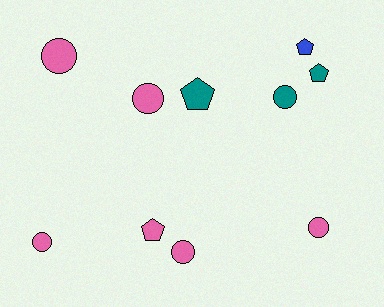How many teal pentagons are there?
There are 2 teal pentagons.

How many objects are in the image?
There are 10 objects.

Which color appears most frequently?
Pink, with 6 objects.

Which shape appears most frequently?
Circle, with 6 objects.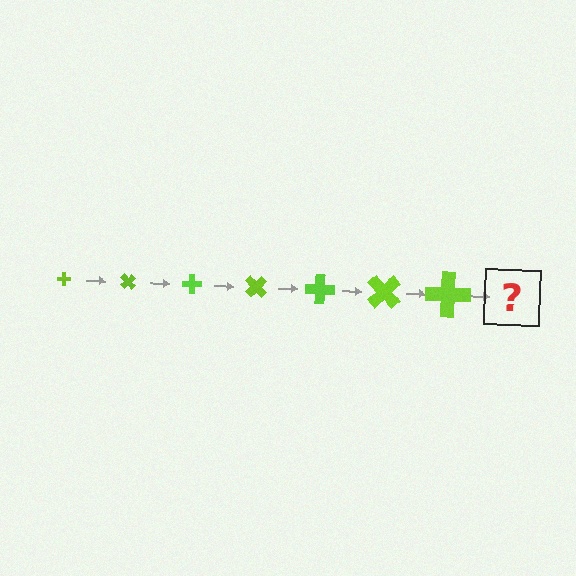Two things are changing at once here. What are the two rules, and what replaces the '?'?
The two rules are that the cross grows larger each step and it rotates 45 degrees each step. The '?' should be a cross, larger than the previous one and rotated 315 degrees from the start.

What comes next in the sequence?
The next element should be a cross, larger than the previous one and rotated 315 degrees from the start.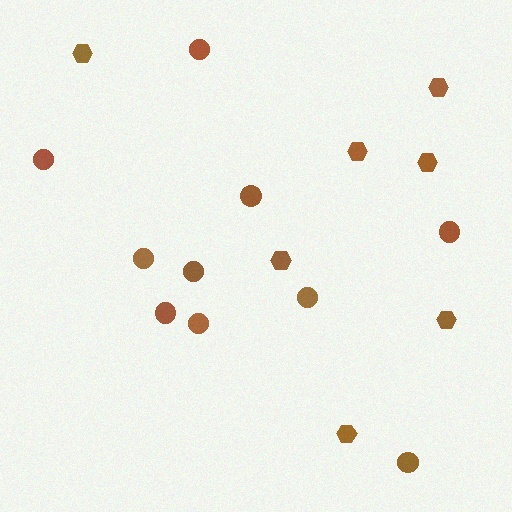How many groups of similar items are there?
There are 2 groups: one group of circles (10) and one group of hexagons (7).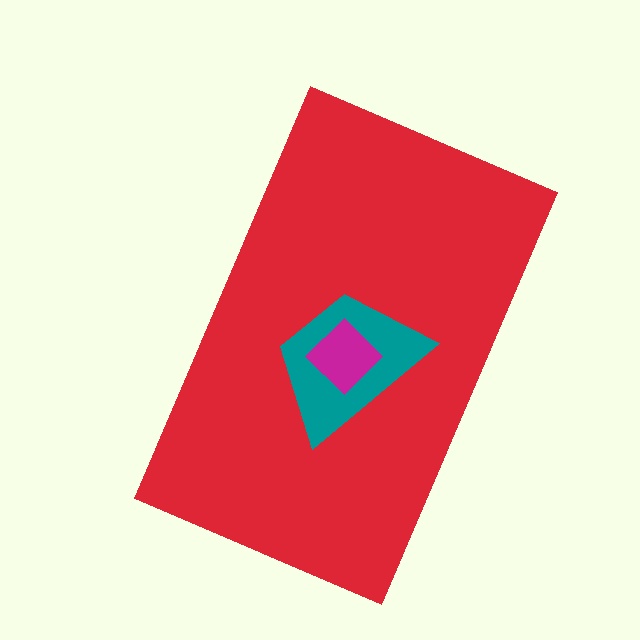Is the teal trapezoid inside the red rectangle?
Yes.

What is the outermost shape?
The red rectangle.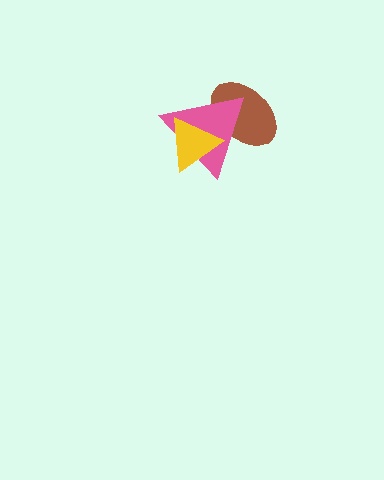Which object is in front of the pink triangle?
The yellow triangle is in front of the pink triangle.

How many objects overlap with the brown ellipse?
2 objects overlap with the brown ellipse.